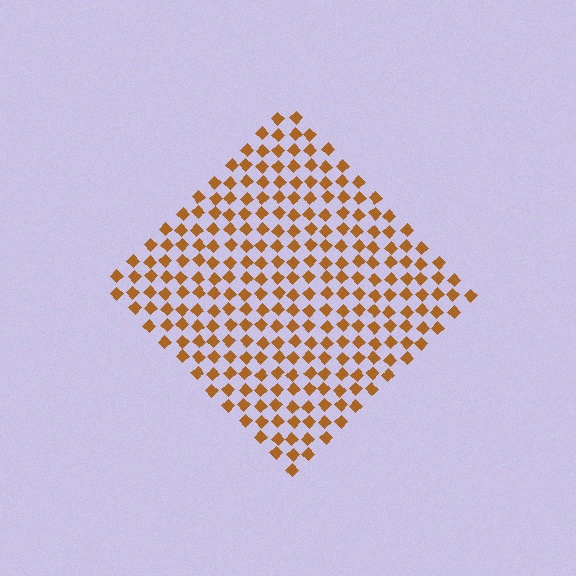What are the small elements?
The small elements are diamonds.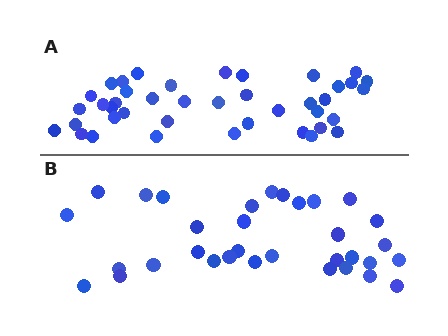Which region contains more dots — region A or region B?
Region A (the top region) has more dots.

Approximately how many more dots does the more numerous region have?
Region A has roughly 8 or so more dots than region B.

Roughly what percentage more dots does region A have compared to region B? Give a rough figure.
About 25% more.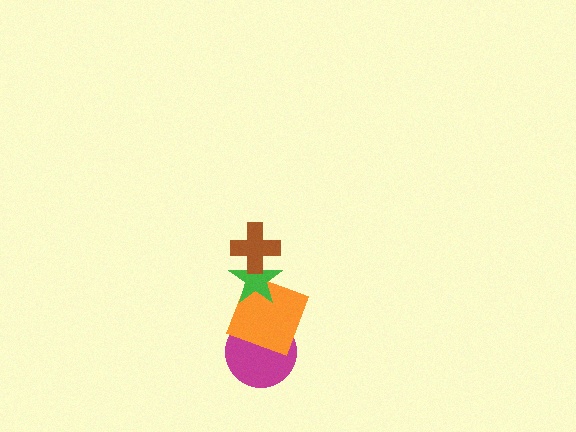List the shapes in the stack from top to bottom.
From top to bottom: the brown cross, the green star, the orange square, the magenta circle.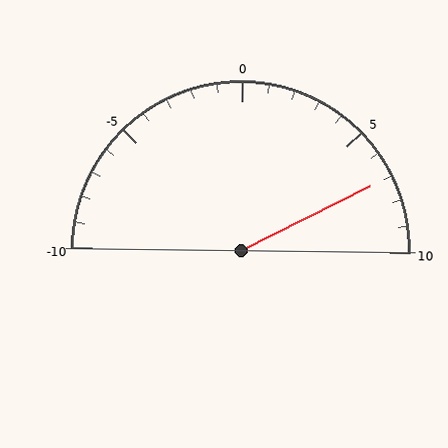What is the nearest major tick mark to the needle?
The nearest major tick mark is 5.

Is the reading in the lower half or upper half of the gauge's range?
The reading is in the upper half of the range (-10 to 10).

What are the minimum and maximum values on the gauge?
The gauge ranges from -10 to 10.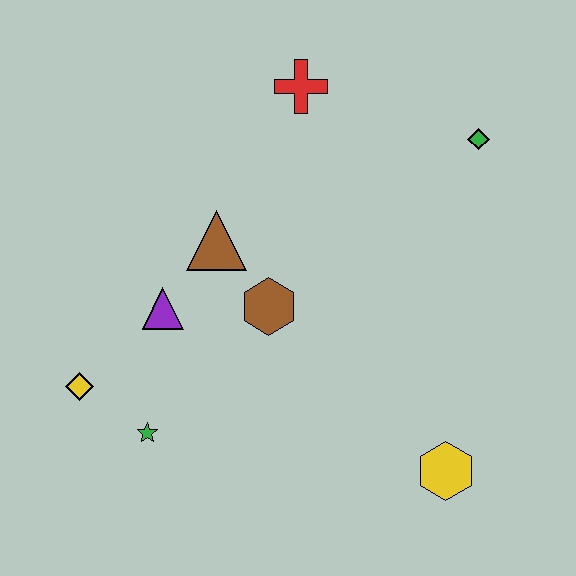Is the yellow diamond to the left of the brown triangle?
Yes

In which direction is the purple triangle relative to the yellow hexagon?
The purple triangle is to the left of the yellow hexagon.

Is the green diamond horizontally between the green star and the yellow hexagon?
No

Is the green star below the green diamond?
Yes